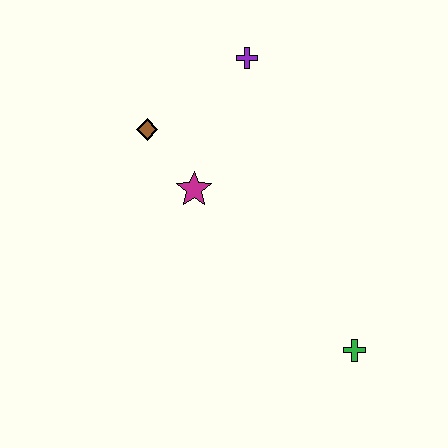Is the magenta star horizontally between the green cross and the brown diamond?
Yes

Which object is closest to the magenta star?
The brown diamond is closest to the magenta star.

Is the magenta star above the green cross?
Yes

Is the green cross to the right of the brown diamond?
Yes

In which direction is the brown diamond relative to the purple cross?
The brown diamond is to the left of the purple cross.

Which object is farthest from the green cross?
The purple cross is farthest from the green cross.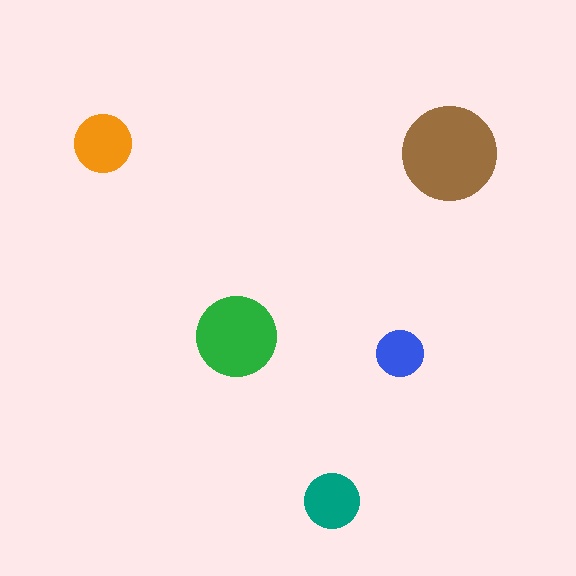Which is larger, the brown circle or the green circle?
The brown one.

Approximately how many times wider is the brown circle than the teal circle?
About 1.5 times wider.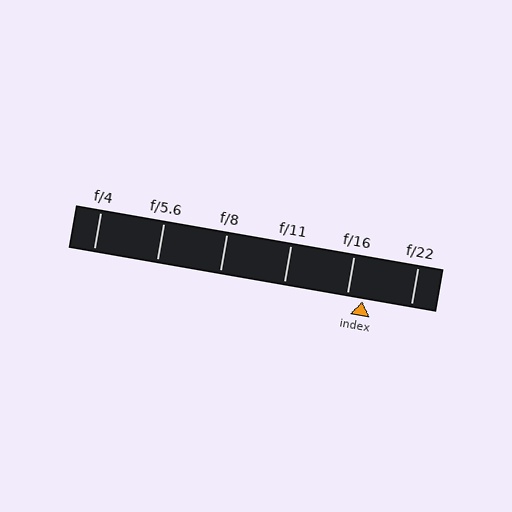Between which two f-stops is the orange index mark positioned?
The index mark is between f/16 and f/22.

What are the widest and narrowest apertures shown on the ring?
The widest aperture shown is f/4 and the narrowest is f/22.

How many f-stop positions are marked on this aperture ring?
There are 6 f-stop positions marked.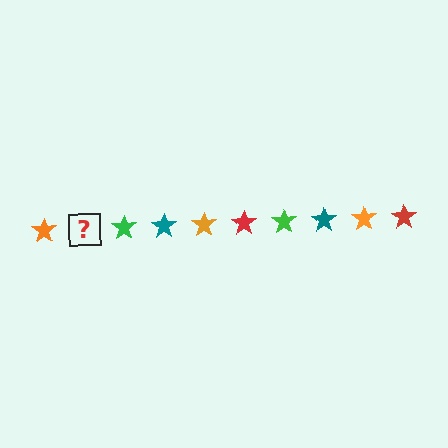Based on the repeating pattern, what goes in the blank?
The blank should be a red star.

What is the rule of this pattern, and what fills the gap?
The rule is that the pattern cycles through orange, red, green, teal stars. The gap should be filled with a red star.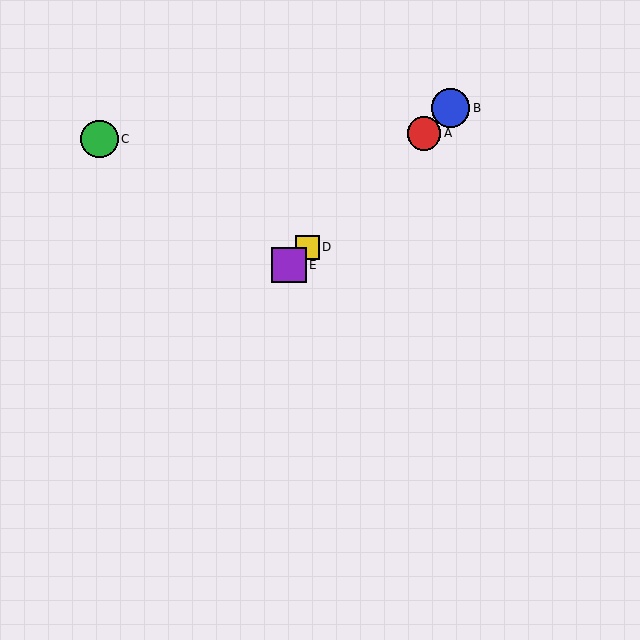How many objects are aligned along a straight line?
4 objects (A, B, D, E) are aligned along a straight line.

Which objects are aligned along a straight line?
Objects A, B, D, E are aligned along a straight line.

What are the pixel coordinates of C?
Object C is at (99, 139).